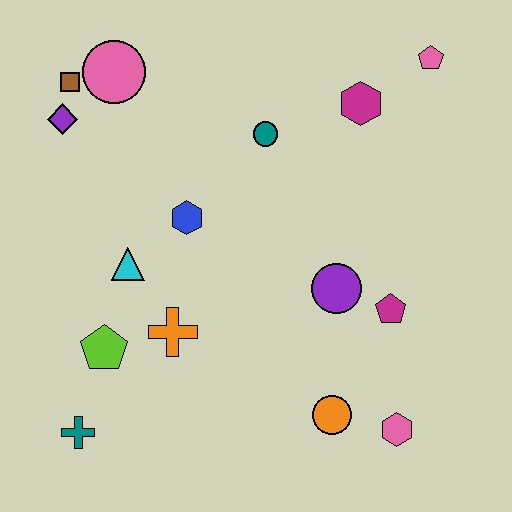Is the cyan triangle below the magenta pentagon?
No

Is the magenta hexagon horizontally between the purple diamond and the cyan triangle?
No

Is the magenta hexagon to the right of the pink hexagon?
No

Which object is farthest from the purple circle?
The brown square is farthest from the purple circle.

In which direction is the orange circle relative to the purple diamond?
The orange circle is below the purple diamond.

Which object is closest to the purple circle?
The magenta pentagon is closest to the purple circle.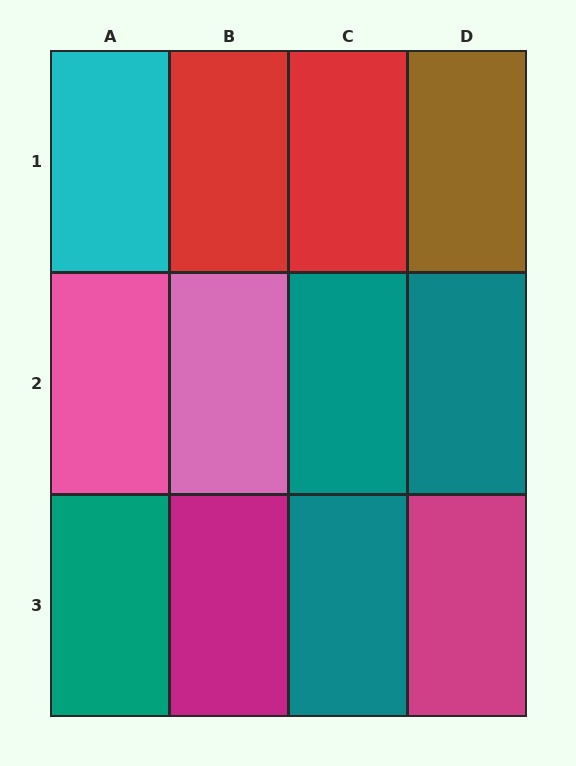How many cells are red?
2 cells are red.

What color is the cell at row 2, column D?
Teal.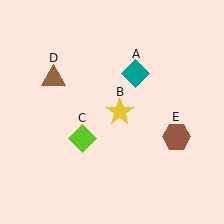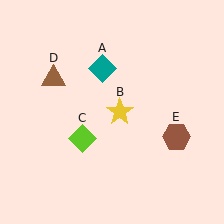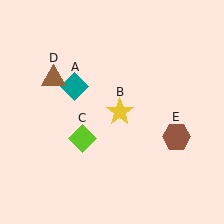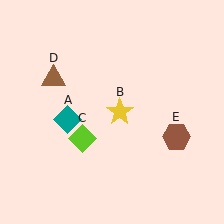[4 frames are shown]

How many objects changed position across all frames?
1 object changed position: teal diamond (object A).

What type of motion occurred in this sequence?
The teal diamond (object A) rotated counterclockwise around the center of the scene.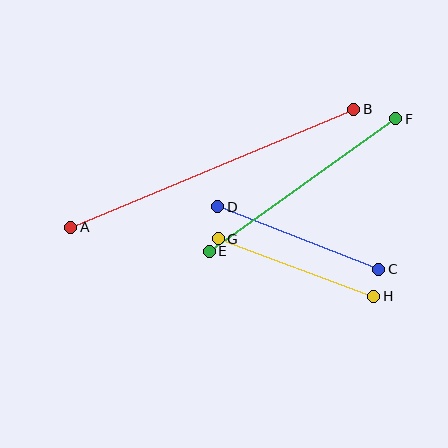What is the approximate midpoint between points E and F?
The midpoint is at approximately (302, 185) pixels.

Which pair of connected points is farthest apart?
Points A and B are farthest apart.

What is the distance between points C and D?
The distance is approximately 173 pixels.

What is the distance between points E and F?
The distance is approximately 229 pixels.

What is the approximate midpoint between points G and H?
The midpoint is at approximately (296, 268) pixels.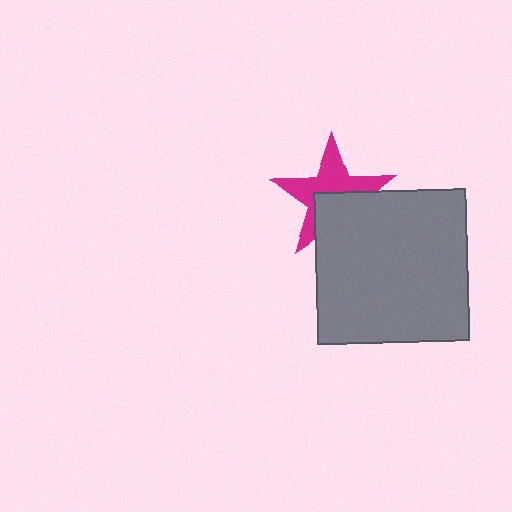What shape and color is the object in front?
The object in front is a gray square.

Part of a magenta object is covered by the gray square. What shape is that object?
It is a star.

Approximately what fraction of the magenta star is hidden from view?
Roughly 43% of the magenta star is hidden behind the gray square.